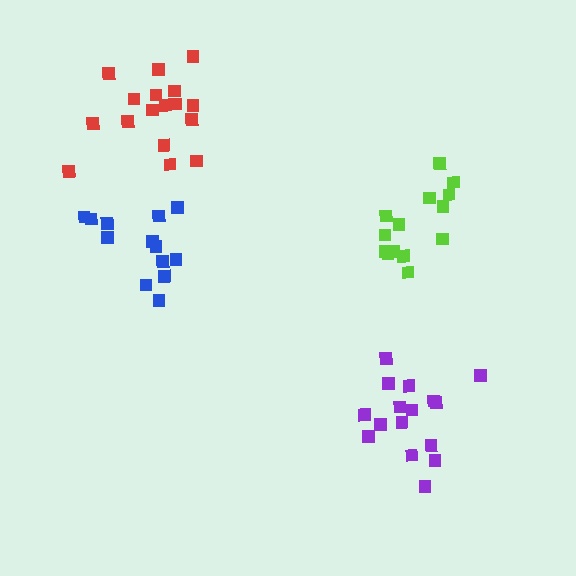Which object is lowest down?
The purple cluster is bottommost.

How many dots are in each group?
Group 1: 17 dots, Group 2: 13 dots, Group 3: 14 dots, Group 4: 16 dots (60 total).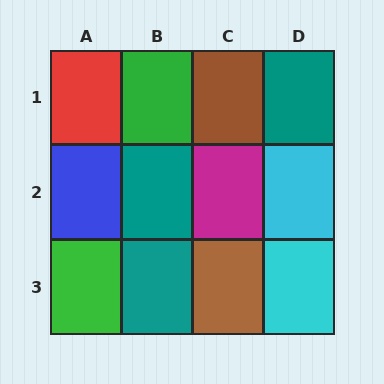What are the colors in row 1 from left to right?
Red, green, brown, teal.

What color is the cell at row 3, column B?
Teal.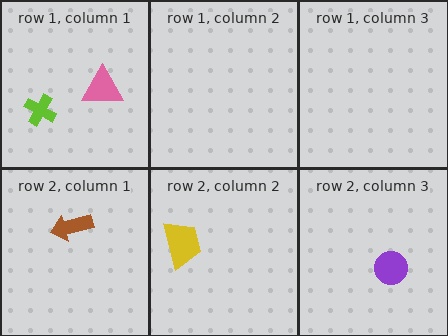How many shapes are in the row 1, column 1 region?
2.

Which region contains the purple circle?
The row 2, column 3 region.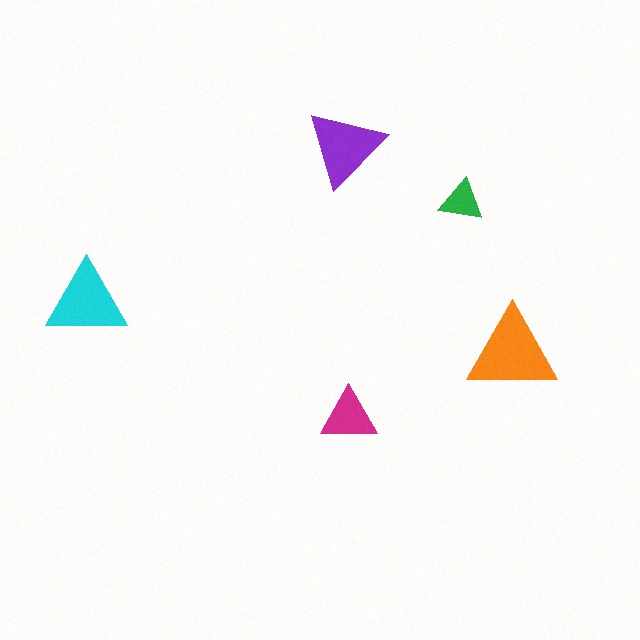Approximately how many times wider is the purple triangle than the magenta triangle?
About 1.5 times wider.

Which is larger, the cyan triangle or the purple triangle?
The cyan one.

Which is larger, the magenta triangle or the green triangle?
The magenta one.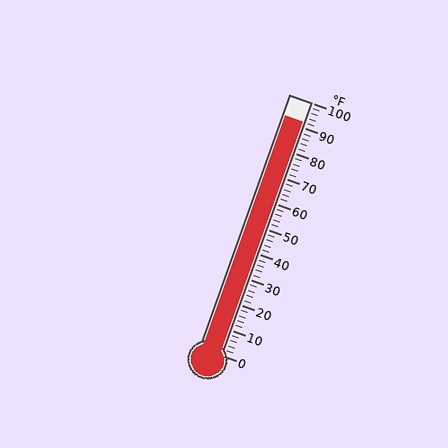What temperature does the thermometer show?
The thermometer shows approximately 92°F.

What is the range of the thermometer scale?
The thermometer scale ranges from 0°F to 100°F.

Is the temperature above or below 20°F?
The temperature is above 20°F.